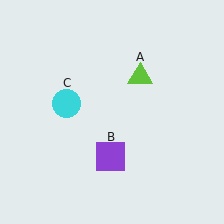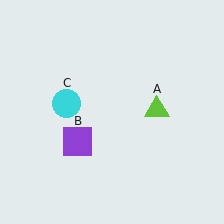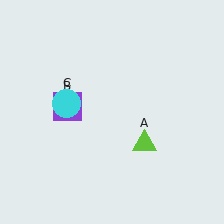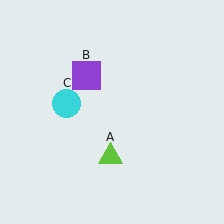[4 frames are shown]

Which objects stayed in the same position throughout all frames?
Cyan circle (object C) remained stationary.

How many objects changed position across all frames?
2 objects changed position: lime triangle (object A), purple square (object B).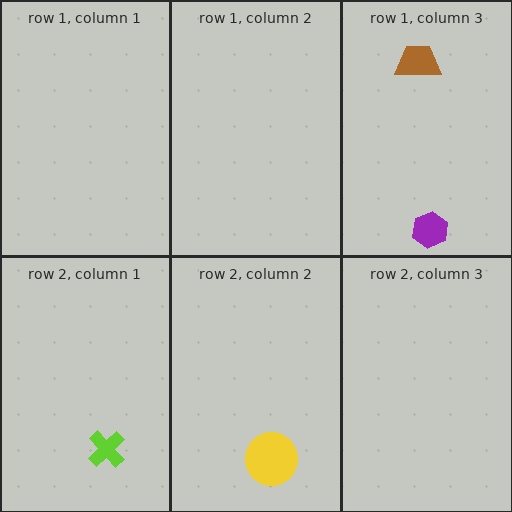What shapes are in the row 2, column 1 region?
The lime cross.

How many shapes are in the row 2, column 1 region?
1.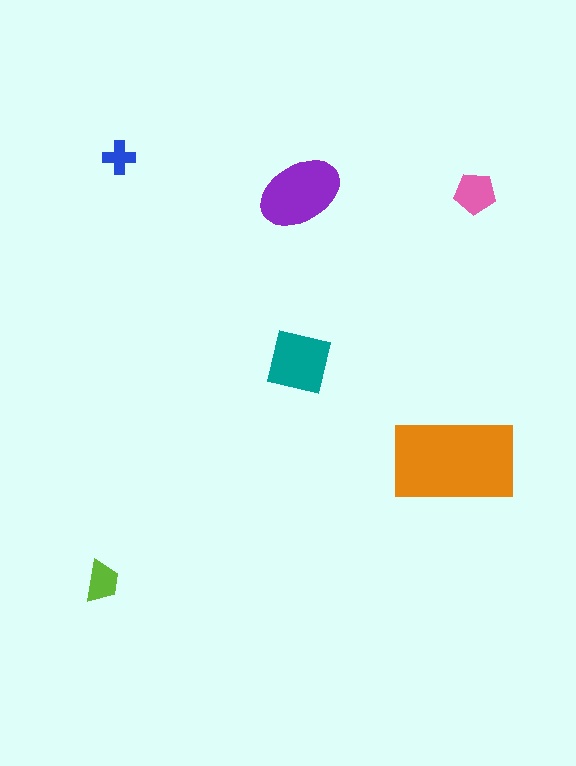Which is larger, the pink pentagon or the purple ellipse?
The purple ellipse.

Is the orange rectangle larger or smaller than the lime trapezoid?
Larger.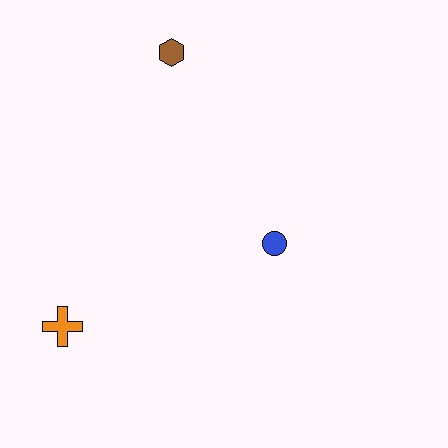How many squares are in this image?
There are no squares.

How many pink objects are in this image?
There are no pink objects.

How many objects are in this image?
There are 3 objects.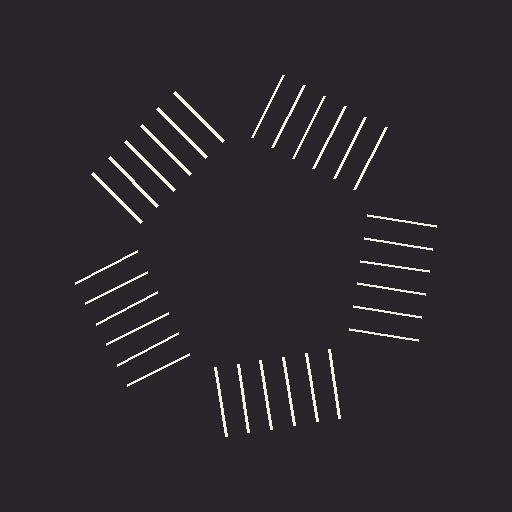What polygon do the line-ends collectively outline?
An illusory pentagon — the line segments terminate on its edges but no continuous stroke is drawn.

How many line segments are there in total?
30 — 6 along each of the 5 edges.